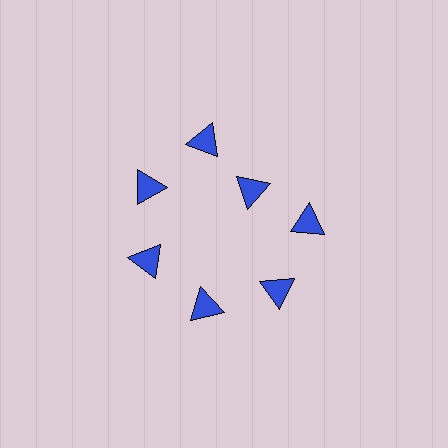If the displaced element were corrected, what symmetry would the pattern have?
It would have 7-fold rotational symmetry — the pattern would map onto itself every 51 degrees.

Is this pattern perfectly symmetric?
No. The 7 blue triangles are arranged in a ring, but one element near the 1 o'clock position is pulled inward toward the center, breaking the 7-fold rotational symmetry.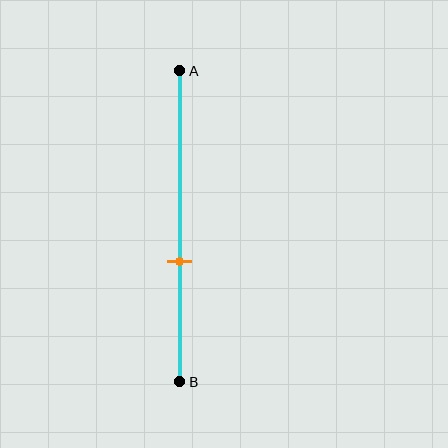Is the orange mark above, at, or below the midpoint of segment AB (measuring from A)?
The orange mark is below the midpoint of segment AB.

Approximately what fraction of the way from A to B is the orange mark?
The orange mark is approximately 60% of the way from A to B.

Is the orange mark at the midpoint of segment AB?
No, the mark is at about 60% from A, not at the 50% midpoint.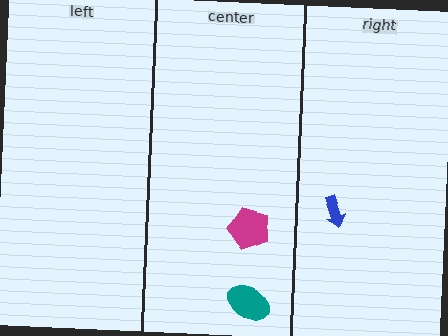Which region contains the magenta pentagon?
The center region.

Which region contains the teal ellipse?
The center region.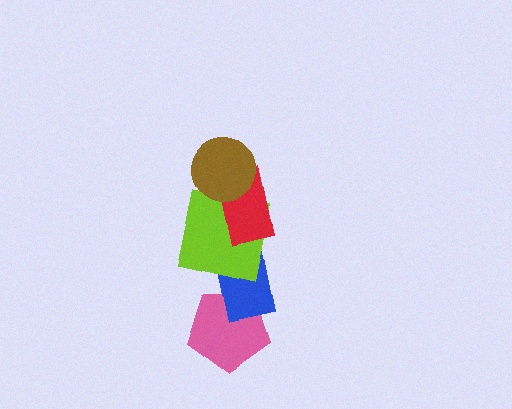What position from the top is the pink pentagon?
The pink pentagon is 5th from the top.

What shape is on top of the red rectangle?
The brown circle is on top of the red rectangle.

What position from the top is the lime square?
The lime square is 3rd from the top.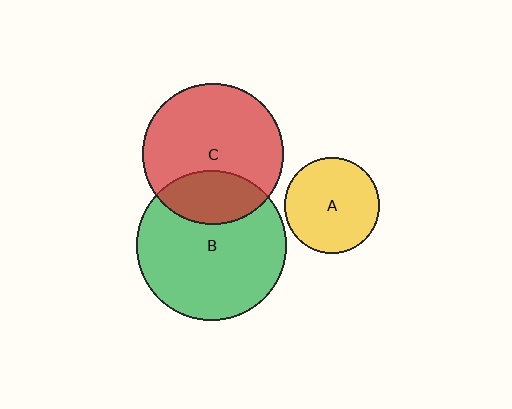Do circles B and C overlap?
Yes.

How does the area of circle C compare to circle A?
Approximately 2.2 times.